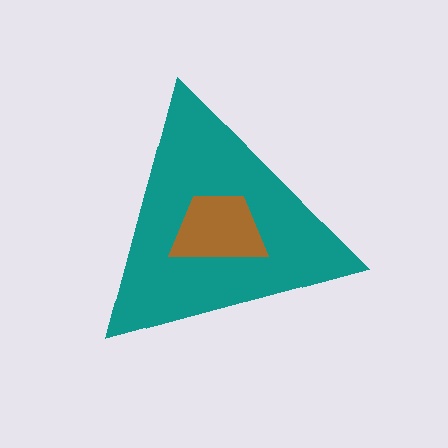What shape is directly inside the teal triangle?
The brown trapezoid.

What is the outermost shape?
The teal triangle.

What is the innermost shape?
The brown trapezoid.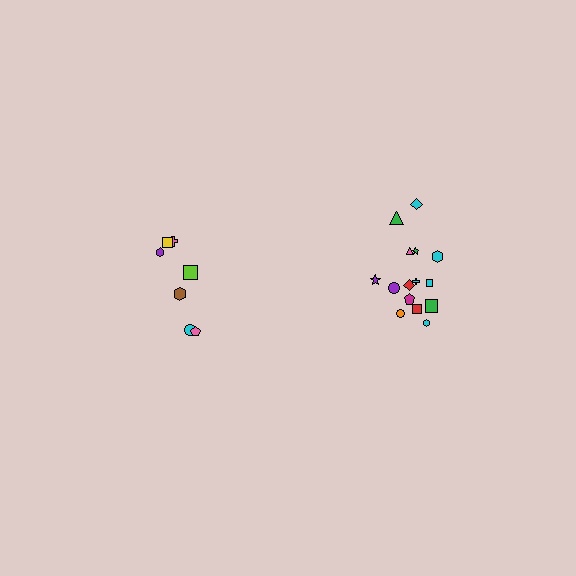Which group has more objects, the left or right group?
The right group.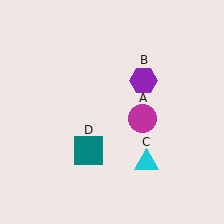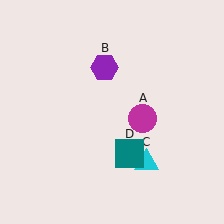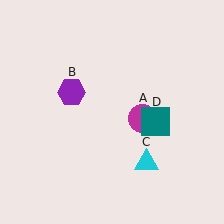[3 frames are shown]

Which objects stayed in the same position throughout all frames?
Magenta circle (object A) and cyan triangle (object C) remained stationary.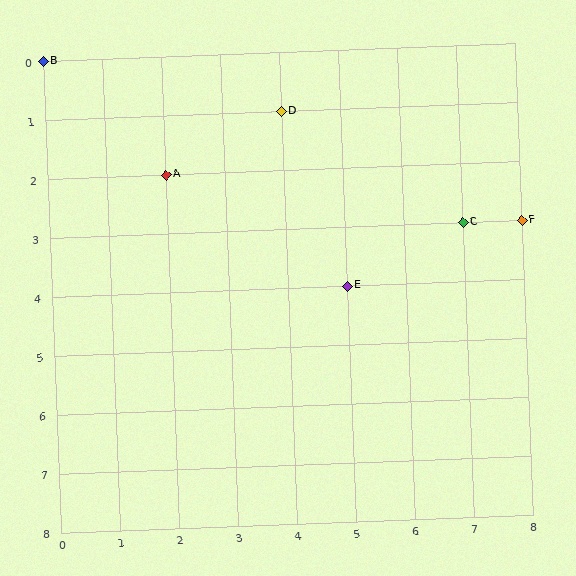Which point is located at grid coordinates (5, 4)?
Point E is at (5, 4).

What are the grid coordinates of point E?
Point E is at grid coordinates (5, 4).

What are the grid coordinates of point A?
Point A is at grid coordinates (2, 2).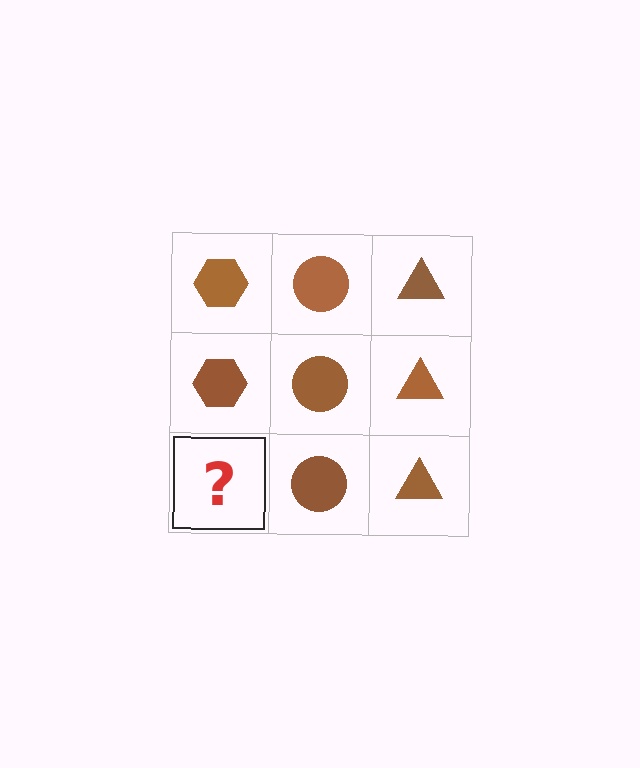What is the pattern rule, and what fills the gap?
The rule is that each column has a consistent shape. The gap should be filled with a brown hexagon.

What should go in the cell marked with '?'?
The missing cell should contain a brown hexagon.